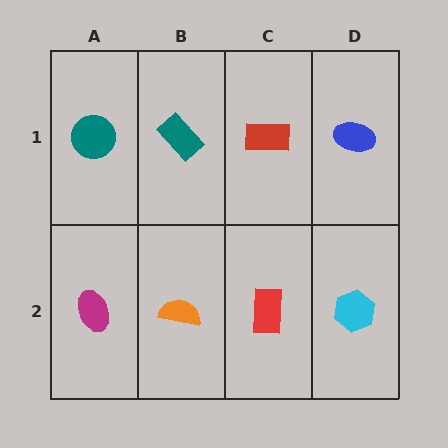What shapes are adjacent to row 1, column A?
A magenta ellipse (row 2, column A), a teal rectangle (row 1, column B).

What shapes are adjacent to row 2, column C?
A red rectangle (row 1, column C), an orange semicircle (row 2, column B), a cyan hexagon (row 2, column D).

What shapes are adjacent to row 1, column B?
An orange semicircle (row 2, column B), a teal circle (row 1, column A), a red rectangle (row 1, column C).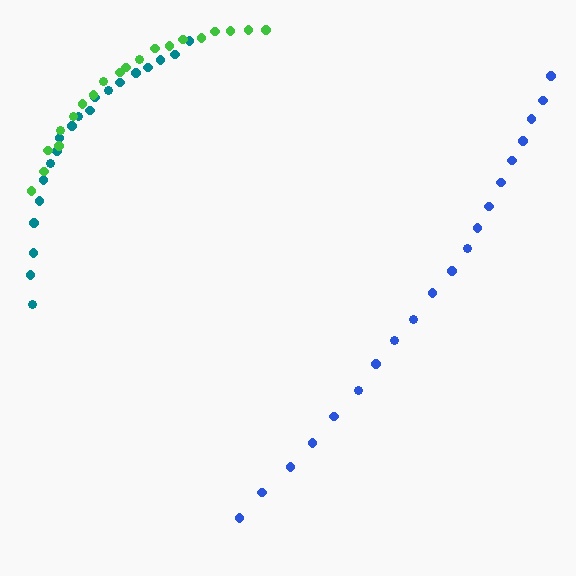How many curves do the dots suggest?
There are 3 distinct paths.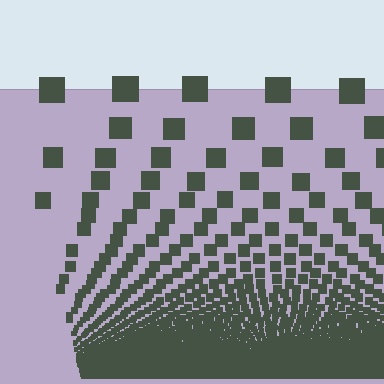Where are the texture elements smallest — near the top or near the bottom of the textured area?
Near the bottom.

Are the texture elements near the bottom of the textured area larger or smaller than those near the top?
Smaller. The gradient is inverted — elements near the bottom are smaller and denser.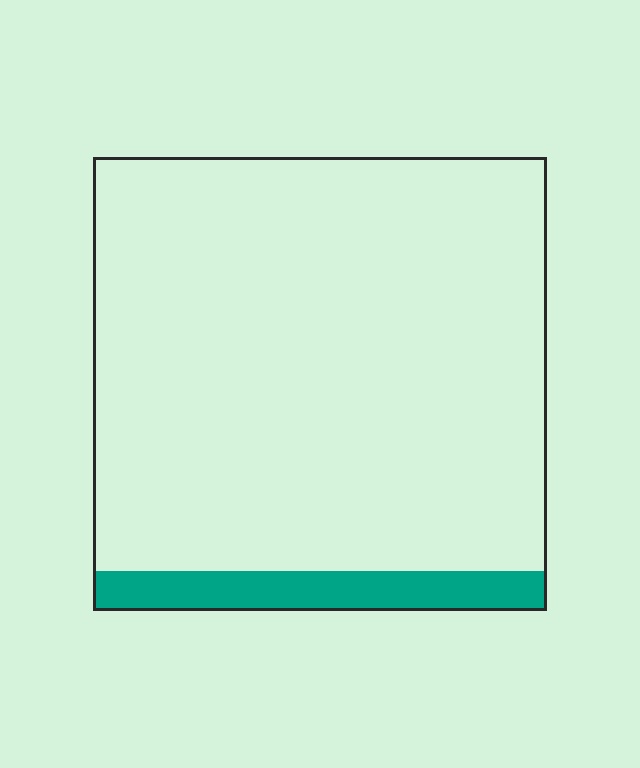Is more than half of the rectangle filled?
No.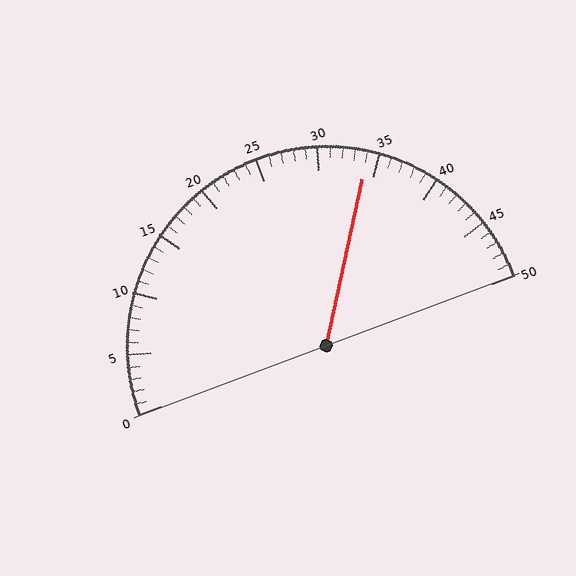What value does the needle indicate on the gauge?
The needle indicates approximately 34.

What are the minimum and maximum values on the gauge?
The gauge ranges from 0 to 50.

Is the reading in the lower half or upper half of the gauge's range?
The reading is in the upper half of the range (0 to 50).